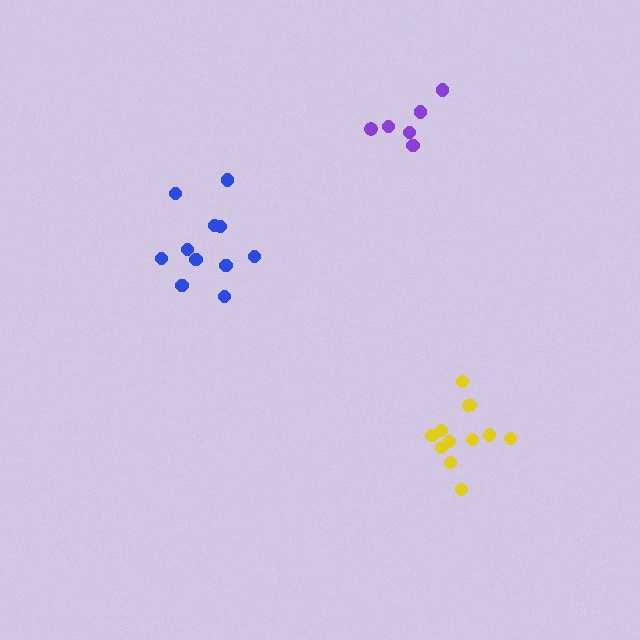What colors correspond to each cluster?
The clusters are colored: blue, yellow, purple.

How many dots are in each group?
Group 1: 11 dots, Group 2: 12 dots, Group 3: 6 dots (29 total).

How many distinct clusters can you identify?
There are 3 distinct clusters.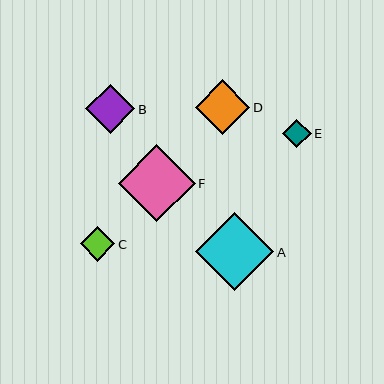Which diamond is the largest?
Diamond A is the largest with a size of approximately 78 pixels.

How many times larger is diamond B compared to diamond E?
Diamond B is approximately 1.7 times the size of diamond E.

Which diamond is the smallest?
Diamond E is the smallest with a size of approximately 28 pixels.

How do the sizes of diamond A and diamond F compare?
Diamond A and diamond F are approximately the same size.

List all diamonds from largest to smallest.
From largest to smallest: A, F, D, B, C, E.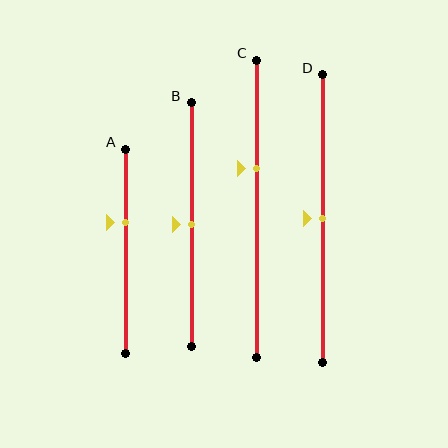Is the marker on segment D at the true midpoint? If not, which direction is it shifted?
Yes, the marker on segment D is at the true midpoint.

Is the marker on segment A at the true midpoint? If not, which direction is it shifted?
No, the marker on segment A is shifted upward by about 14% of the segment length.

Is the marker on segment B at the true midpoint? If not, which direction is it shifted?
Yes, the marker on segment B is at the true midpoint.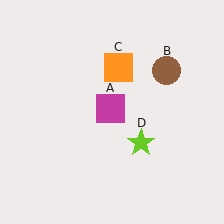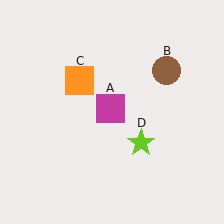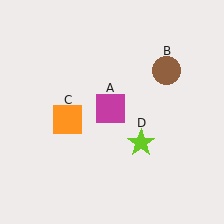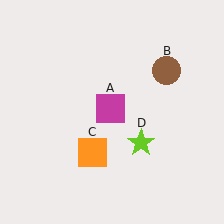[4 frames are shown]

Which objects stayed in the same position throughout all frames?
Magenta square (object A) and brown circle (object B) and lime star (object D) remained stationary.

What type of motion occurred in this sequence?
The orange square (object C) rotated counterclockwise around the center of the scene.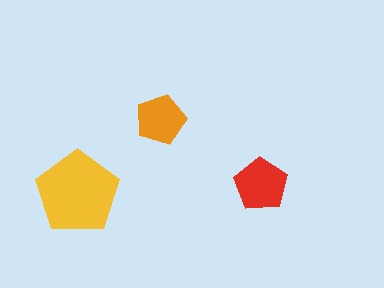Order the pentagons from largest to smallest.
the yellow one, the red one, the orange one.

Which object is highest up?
The orange pentagon is topmost.